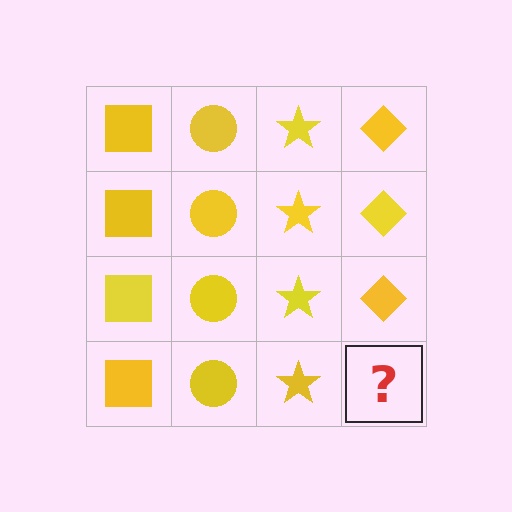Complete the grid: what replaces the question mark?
The question mark should be replaced with a yellow diamond.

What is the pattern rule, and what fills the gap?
The rule is that each column has a consistent shape. The gap should be filled with a yellow diamond.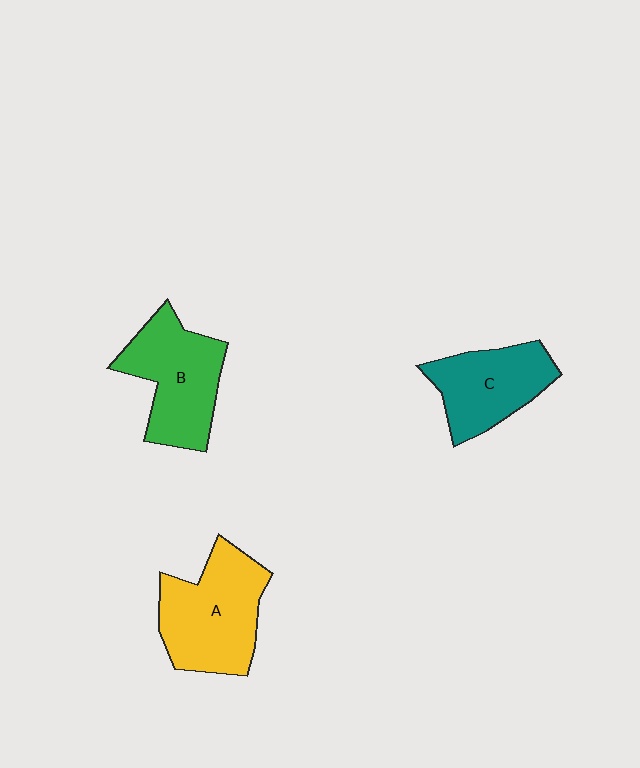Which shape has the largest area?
Shape A (yellow).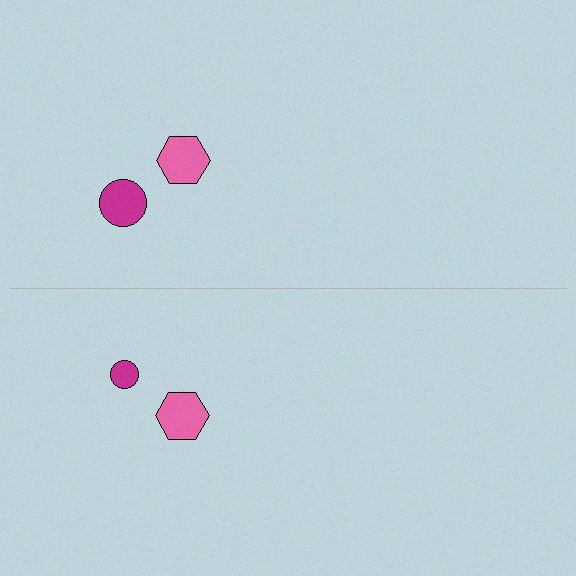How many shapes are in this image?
There are 4 shapes in this image.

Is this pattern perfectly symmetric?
No, the pattern is not perfectly symmetric. The magenta circle on the bottom side has a different size than its mirror counterpart.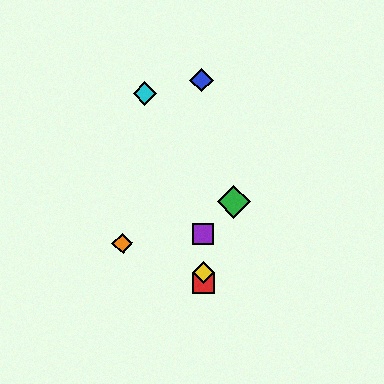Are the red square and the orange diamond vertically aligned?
No, the red square is at x≈203 and the orange diamond is at x≈122.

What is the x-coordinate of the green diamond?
The green diamond is at x≈234.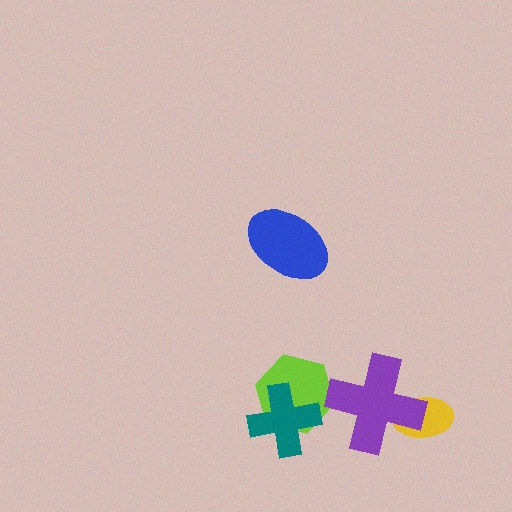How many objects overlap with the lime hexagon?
2 objects overlap with the lime hexagon.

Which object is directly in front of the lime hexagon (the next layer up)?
The teal cross is directly in front of the lime hexagon.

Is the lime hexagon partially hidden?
Yes, it is partially covered by another shape.